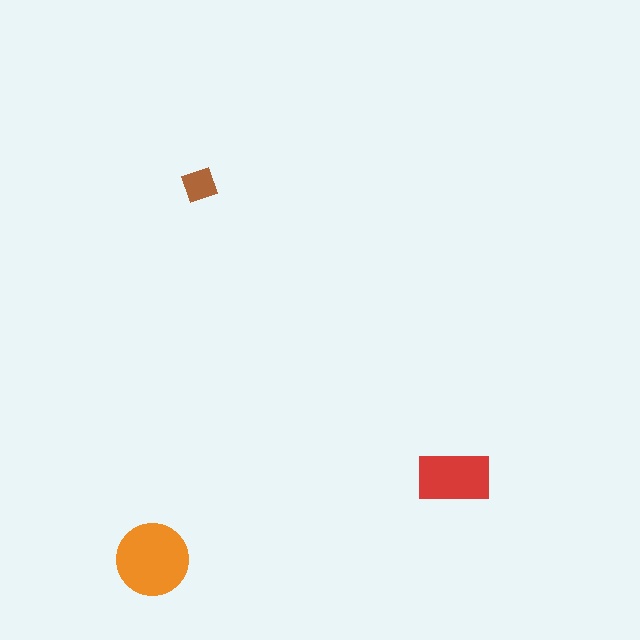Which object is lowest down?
The orange circle is bottommost.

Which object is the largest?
The orange circle.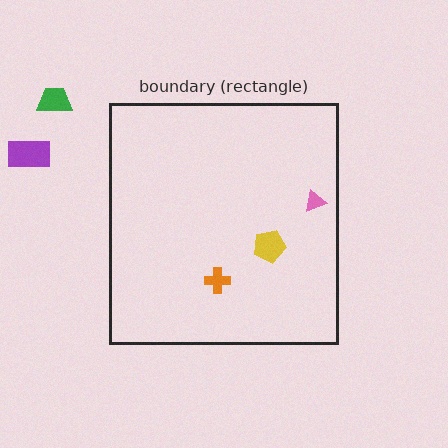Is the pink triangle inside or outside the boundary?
Inside.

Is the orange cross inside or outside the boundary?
Inside.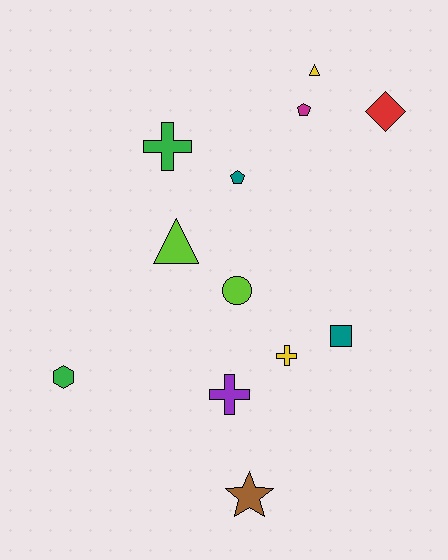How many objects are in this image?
There are 12 objects.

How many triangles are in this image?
There are 2 triangles.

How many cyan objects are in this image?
There are no cyan objects.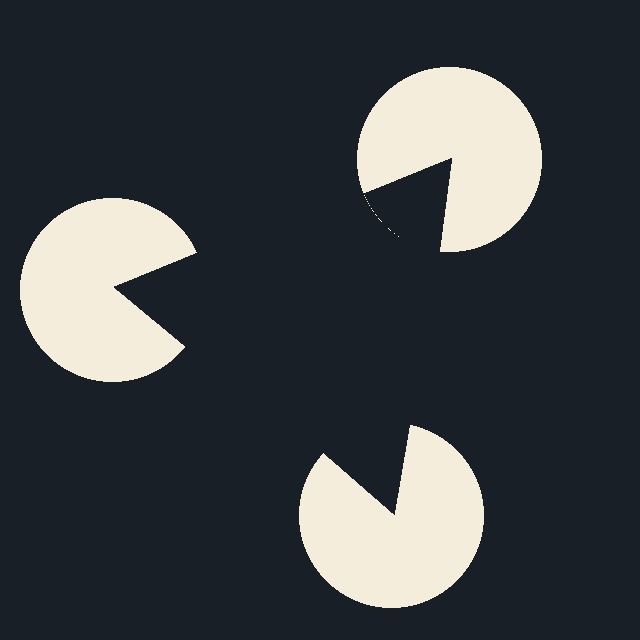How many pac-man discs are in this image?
There are 3 — one at each vertex of the illusory triangle.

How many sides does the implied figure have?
3 sides.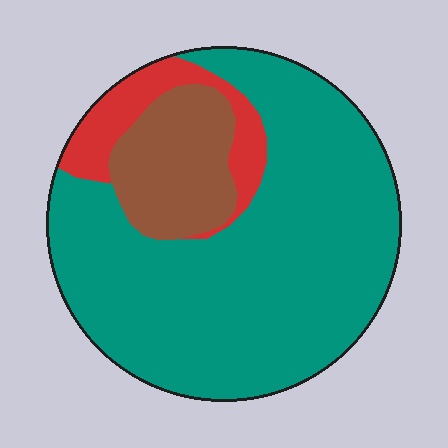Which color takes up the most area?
Teal, at roughly 75%.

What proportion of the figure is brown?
Brown covers 16% of the figure.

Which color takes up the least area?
Red, at roughly 10%.